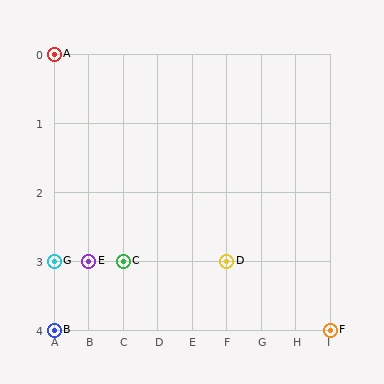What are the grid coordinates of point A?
Point A is at grid coordinates (A, 0).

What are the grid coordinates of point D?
Point D is at grid coordinates (F, 3).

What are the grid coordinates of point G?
Point G is at grid coordinates (A, 3).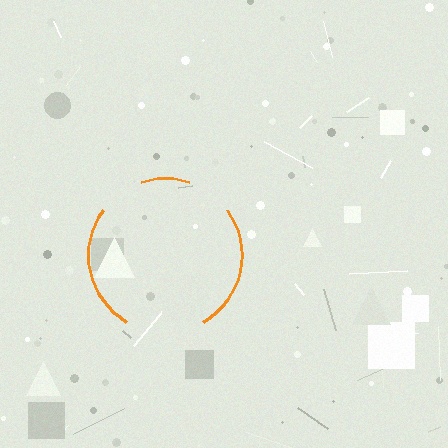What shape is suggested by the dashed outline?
The dashed outline suggests a circle.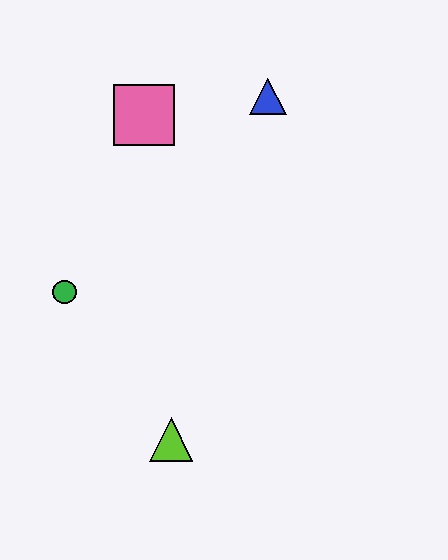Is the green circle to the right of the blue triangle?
No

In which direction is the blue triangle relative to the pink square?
The blue triangle is to the right of the pink square.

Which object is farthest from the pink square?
The lime triangle is farthest from the pink square.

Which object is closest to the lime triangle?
The green circle is closest to the lime triangle.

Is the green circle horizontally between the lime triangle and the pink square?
No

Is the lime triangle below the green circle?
Yes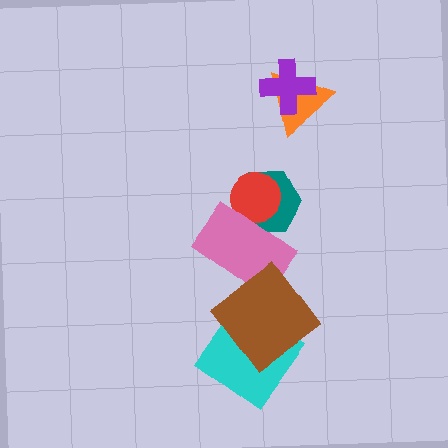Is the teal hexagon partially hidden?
Yes, it is partially covered by another shape.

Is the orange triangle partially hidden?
Yes, it is partially covered by another shape.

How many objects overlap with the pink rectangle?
3 objects overlap with the pink rectangle.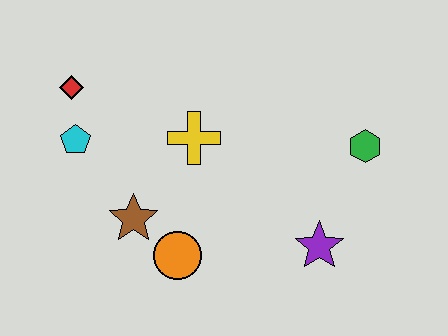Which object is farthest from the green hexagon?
The red diamond is farthest from the green hexagon.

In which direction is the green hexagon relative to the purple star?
The green hexagon is above the purple star.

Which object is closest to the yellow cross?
The brown star is closest to the yellow cross.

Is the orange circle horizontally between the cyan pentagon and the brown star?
No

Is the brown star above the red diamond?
No